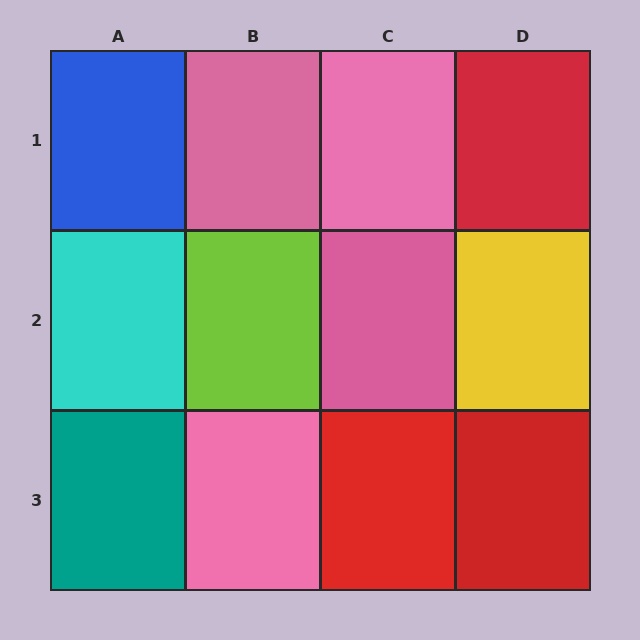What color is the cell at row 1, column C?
Pink.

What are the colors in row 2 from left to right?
Cyan, lime, pink, yellow.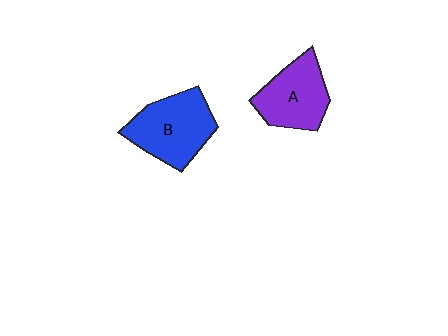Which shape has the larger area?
Shape B (blue).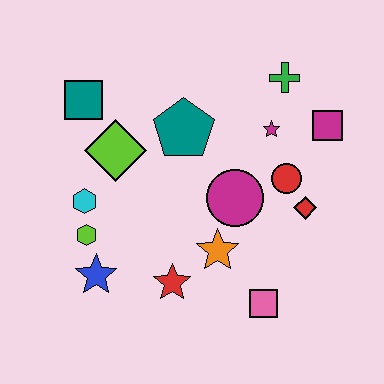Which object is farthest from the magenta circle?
The teal square is farthest from the magenta circle.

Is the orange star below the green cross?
Yes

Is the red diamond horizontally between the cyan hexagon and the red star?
No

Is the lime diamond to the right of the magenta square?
No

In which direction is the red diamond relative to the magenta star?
The red diamond is below the magenta star.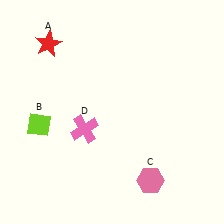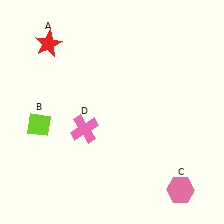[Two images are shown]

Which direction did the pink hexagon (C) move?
The pink hexagon (C) moved right.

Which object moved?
The pink hexagon (C) moved right.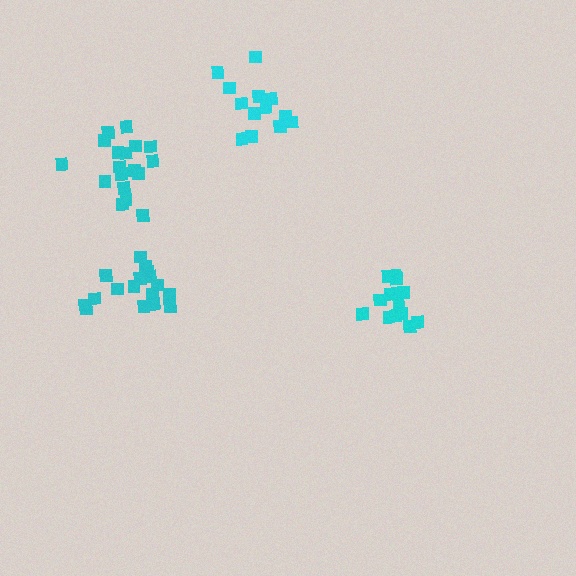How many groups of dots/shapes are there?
There are 4 groups.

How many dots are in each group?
Group 1: 19 dots, Group 2: 13 dots, Group 3: 18 dots, Group 4: 13 dots (63 total).